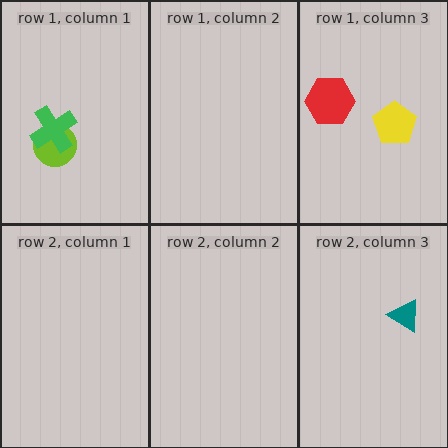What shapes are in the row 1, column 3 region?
The yellow pentagon, the red hexagon.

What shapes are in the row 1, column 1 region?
The lime circle, the green cross.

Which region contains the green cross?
The row 1, column 1 region.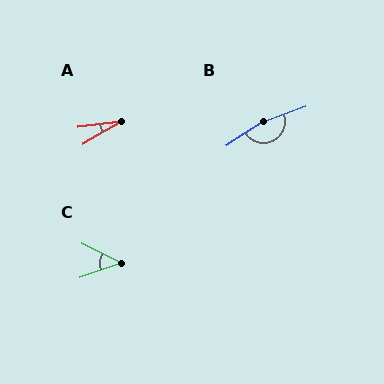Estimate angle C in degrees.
Approximately 45 degrees.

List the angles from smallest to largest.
A (23°), C (45°), B (167°).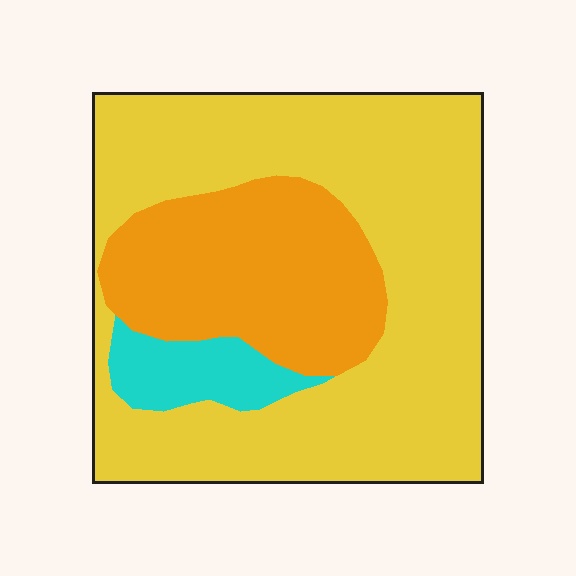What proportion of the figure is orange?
Orange takes up about one quarter (1/4) of the figure.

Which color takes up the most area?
Yellow, at roughly 65%.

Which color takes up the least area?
Cyan, at roughly 10%.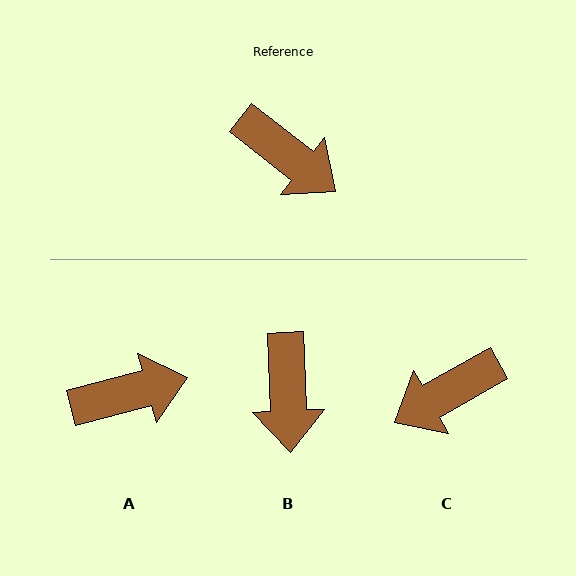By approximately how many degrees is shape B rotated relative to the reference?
Approximately 49 degrees clockwise.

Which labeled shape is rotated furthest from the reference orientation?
C, about 113 degrees away.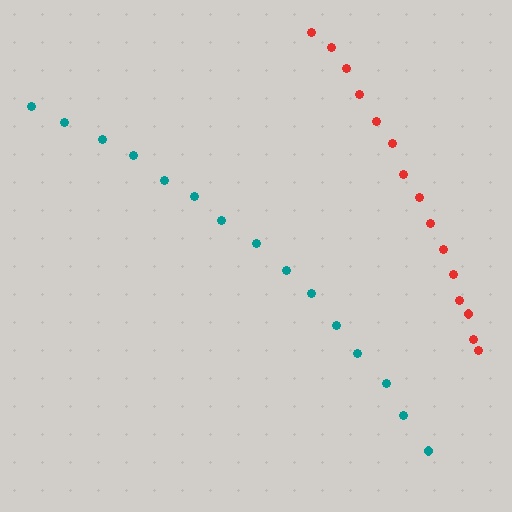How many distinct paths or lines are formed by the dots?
There are 2 distinct paths.